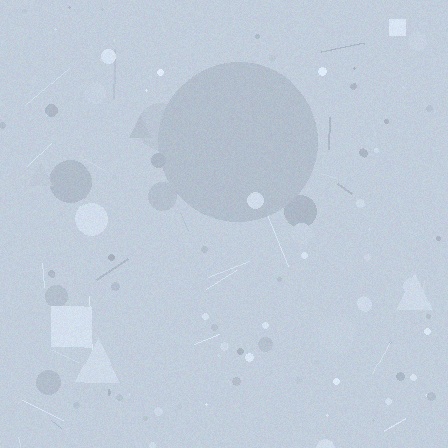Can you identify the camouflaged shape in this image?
The camouflaged shape is a circle.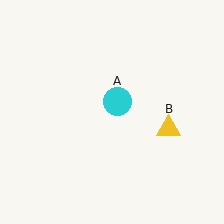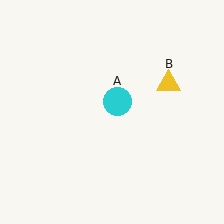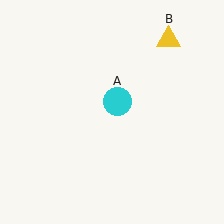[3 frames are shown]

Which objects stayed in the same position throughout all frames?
Cyan circle (object A) remained stationary.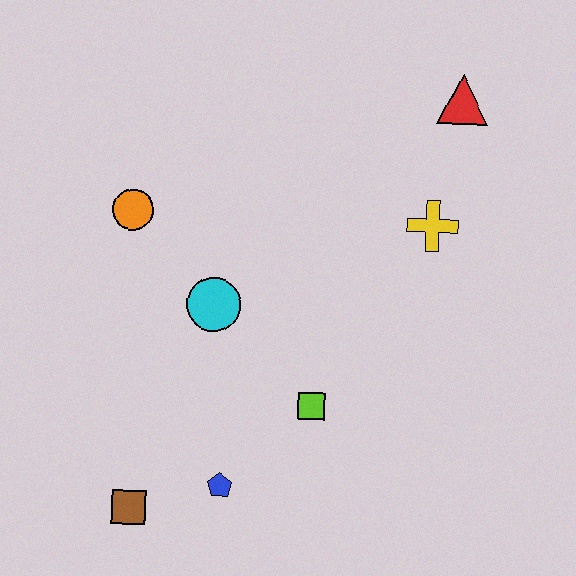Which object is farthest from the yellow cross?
The brown square is farthest from the yellow cross.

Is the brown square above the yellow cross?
No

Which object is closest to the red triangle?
The yellow cross is closest to the red triangle.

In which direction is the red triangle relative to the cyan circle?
The red triangle is to the right of the cyan circle.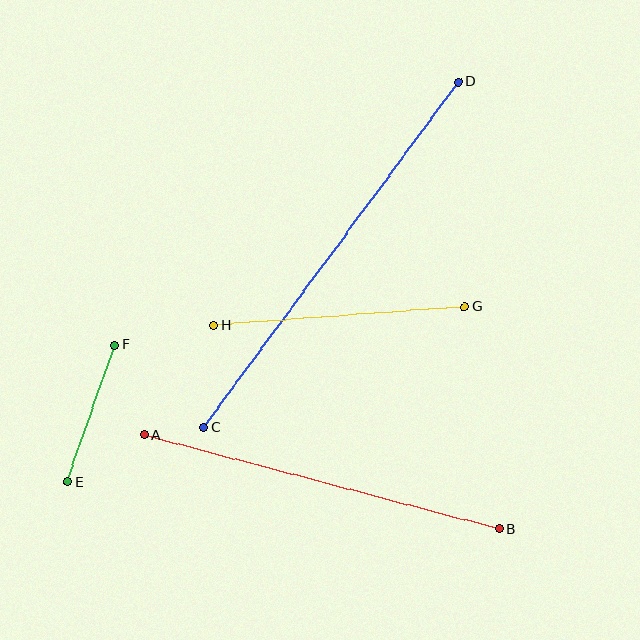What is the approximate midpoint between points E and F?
The midpoint is at approximately (91, 414) pixels.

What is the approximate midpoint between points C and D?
The midpoint is at approximately (331, 255) pixels.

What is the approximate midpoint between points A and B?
The midpoint is at approximately (322, 482) pixels.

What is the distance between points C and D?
The distance is approximately 429 pixels.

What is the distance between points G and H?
The distance is approximately 251 pixels.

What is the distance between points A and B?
The distance is approximately 367 pixels.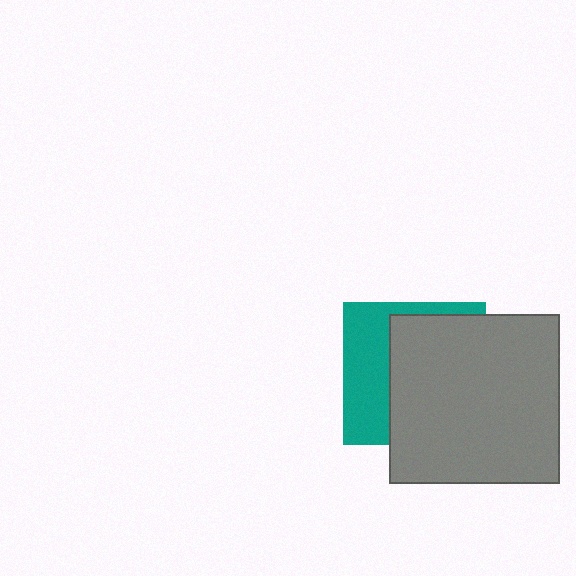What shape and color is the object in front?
The object in front is a gray square.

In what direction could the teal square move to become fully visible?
The teal square could move left. That would shift it out from behind the gray square entirely.